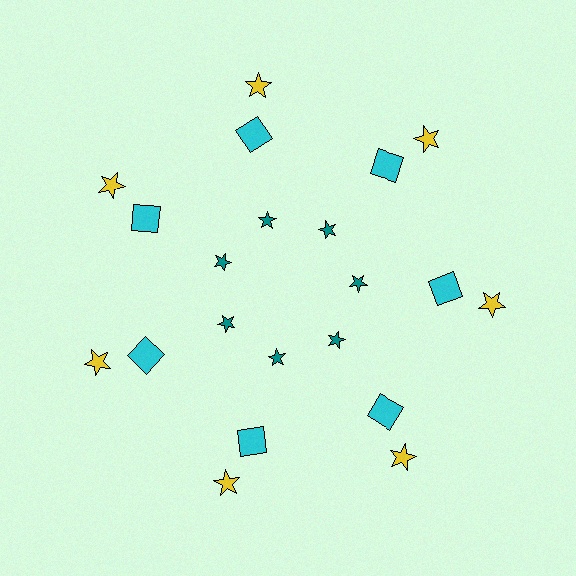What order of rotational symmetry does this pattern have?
This pattern has 7-fold rotational symmetry.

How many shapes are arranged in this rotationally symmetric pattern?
There are 21 shapes, arranged in 7 groups of 3.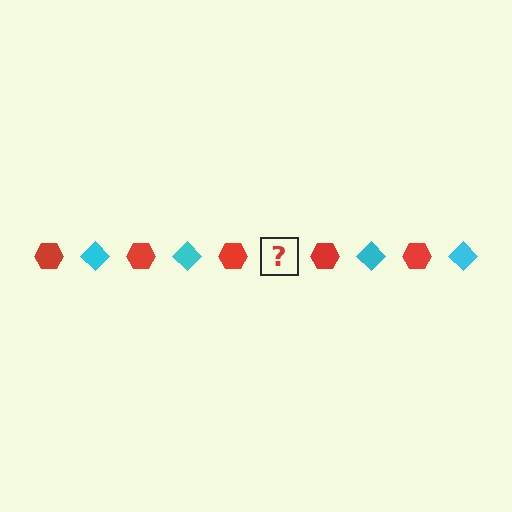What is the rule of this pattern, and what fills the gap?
The rule is that the pattern alternates between red hexagon and cyan diamond. The gap should be filled with a cyan diamond.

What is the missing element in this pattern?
The missing element is a cyan diamond.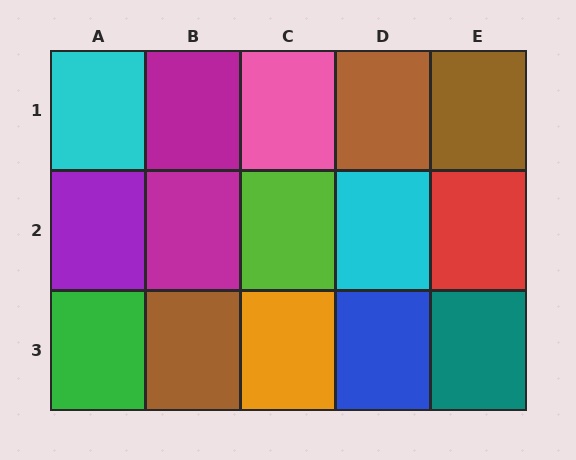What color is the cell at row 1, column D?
Brown.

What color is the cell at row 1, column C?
Pink.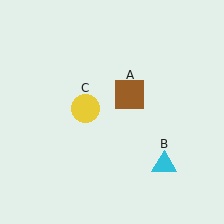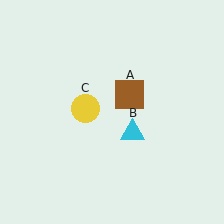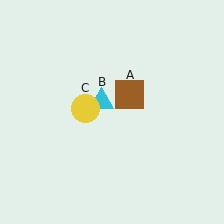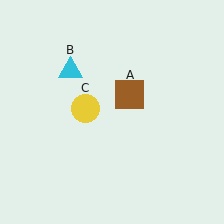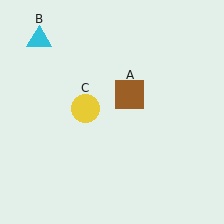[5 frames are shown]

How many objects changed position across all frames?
1 object changed position: cyan triangle (object B).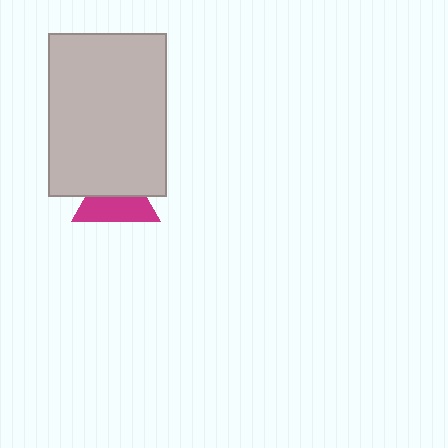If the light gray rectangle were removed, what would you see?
You would see the complete magenta triangle.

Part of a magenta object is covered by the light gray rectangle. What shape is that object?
It is a triangle.